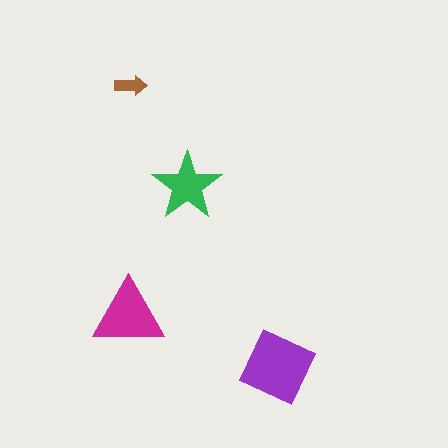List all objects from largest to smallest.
The purple diamond, the magenta triangle, the green star, the brown arrow.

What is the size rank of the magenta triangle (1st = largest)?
2nd.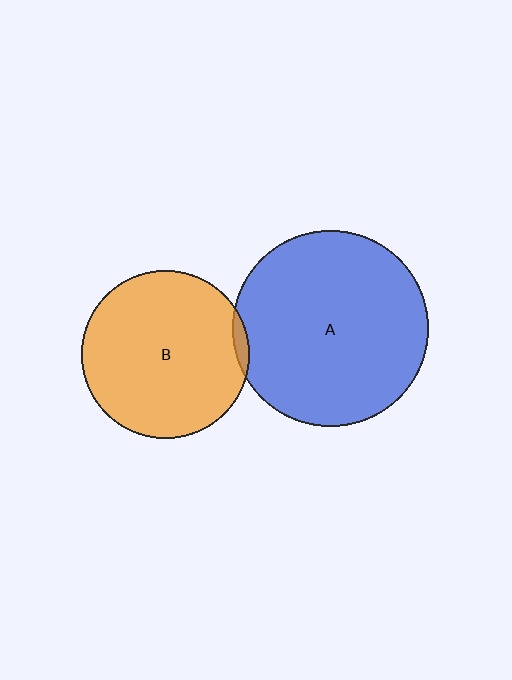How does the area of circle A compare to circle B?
Approximately 1.4 times.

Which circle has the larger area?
Circle A (blue).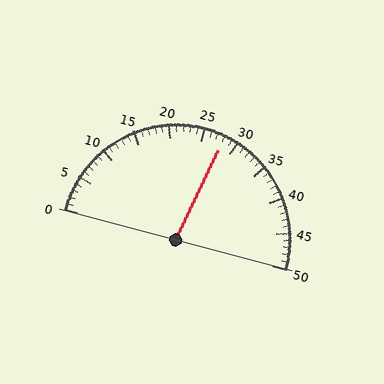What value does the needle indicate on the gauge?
The needle indicates approximately 28.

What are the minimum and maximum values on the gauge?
The gauge ranges from 0 to 50.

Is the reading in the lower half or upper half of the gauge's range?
The reading is in the upper half of the range (0 to 50).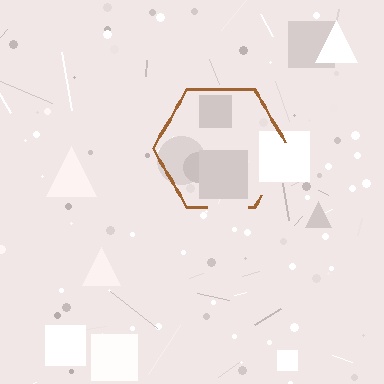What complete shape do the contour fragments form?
The contour fragments form a hexagon.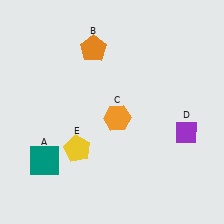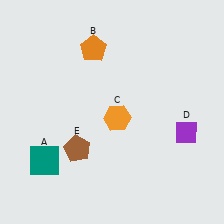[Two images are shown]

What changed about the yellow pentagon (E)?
In Image 1, E is yellow. In Image 2, it changed to brown.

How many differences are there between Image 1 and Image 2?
There is 1 difference between the two images.